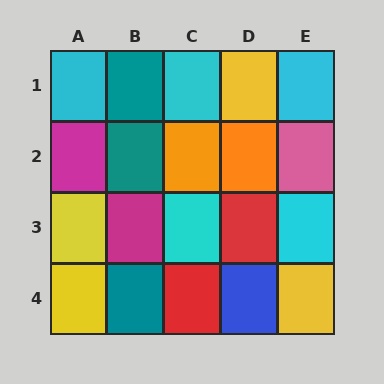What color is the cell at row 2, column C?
Orange.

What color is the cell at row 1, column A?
Cyan.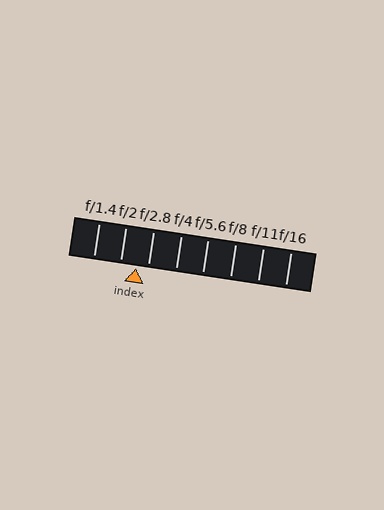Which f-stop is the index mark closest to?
The index mark is closest to f/2.8.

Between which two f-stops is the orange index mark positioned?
The index mark is between f/2 and f/2.8.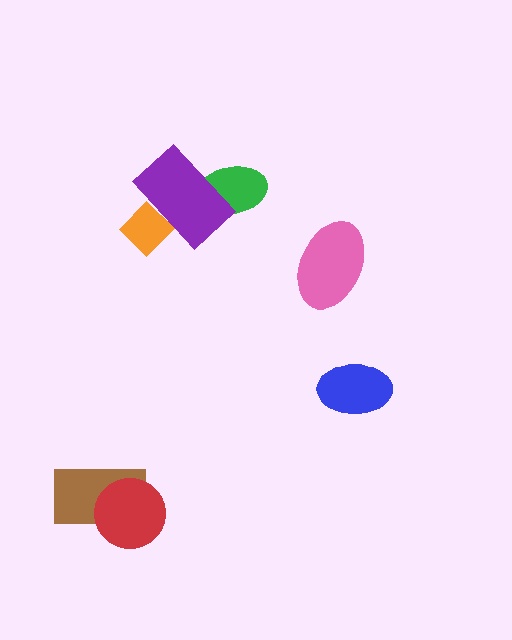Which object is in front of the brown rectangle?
The red circle is in front of the brown rectangle.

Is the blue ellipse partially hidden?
No, no other shape covers it.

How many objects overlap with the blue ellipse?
0 objects overlap with the blue ellipse.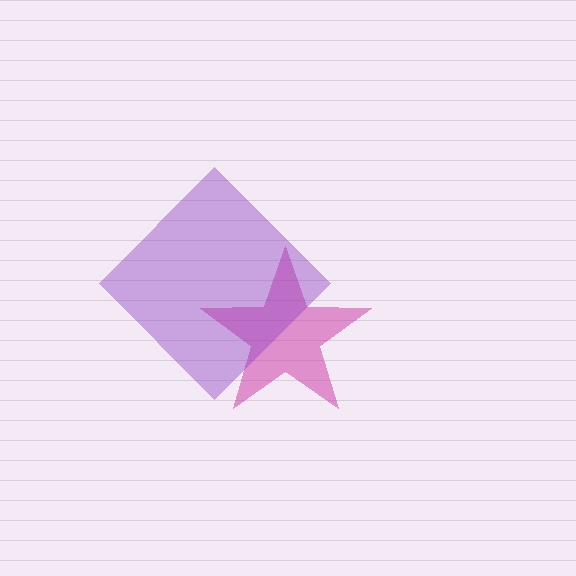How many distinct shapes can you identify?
There are 2 distinct shapes: a magenta star, a purple diamond.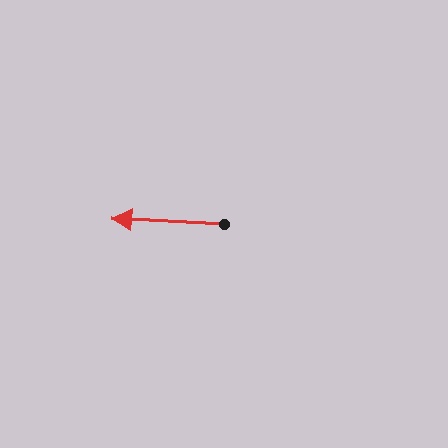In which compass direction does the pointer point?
West.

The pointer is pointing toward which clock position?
Roughly 9 o'clock.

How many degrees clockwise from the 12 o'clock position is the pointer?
Approximately 273 degrees.